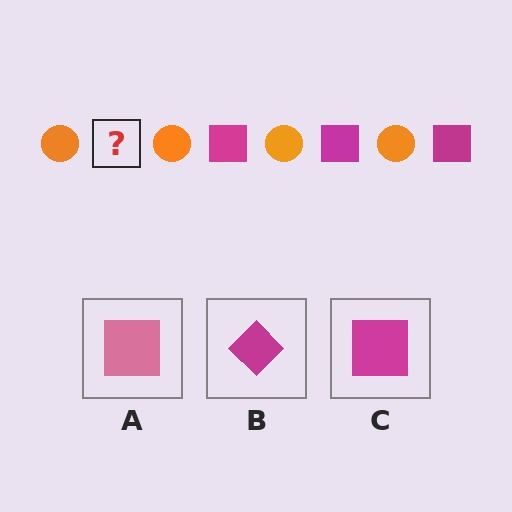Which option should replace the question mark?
Option C.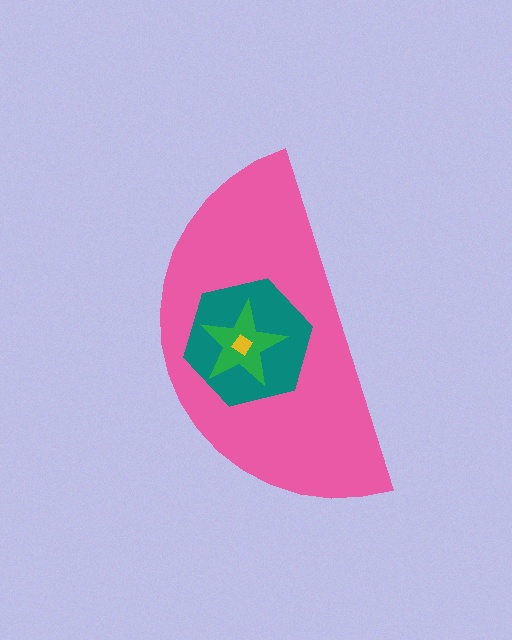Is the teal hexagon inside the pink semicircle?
Yes.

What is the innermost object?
The yellow diamond.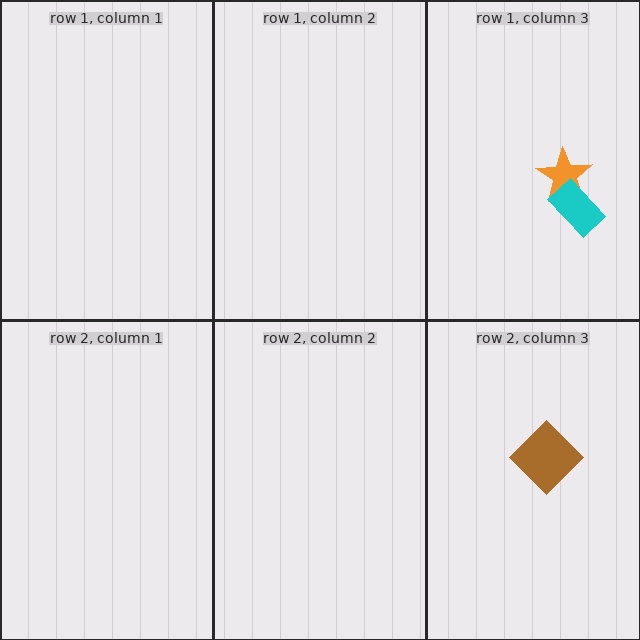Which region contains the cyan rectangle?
The row 1, column 3 region.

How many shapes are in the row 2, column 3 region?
1.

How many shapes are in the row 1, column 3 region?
2.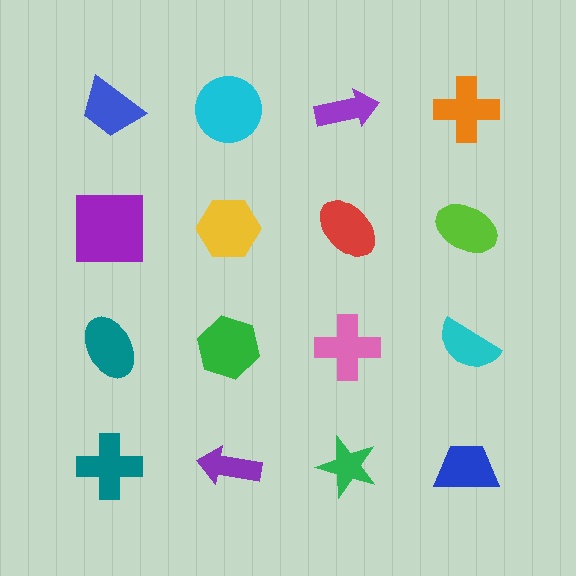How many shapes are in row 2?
4 shapes.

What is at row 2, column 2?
A yellow hexagon.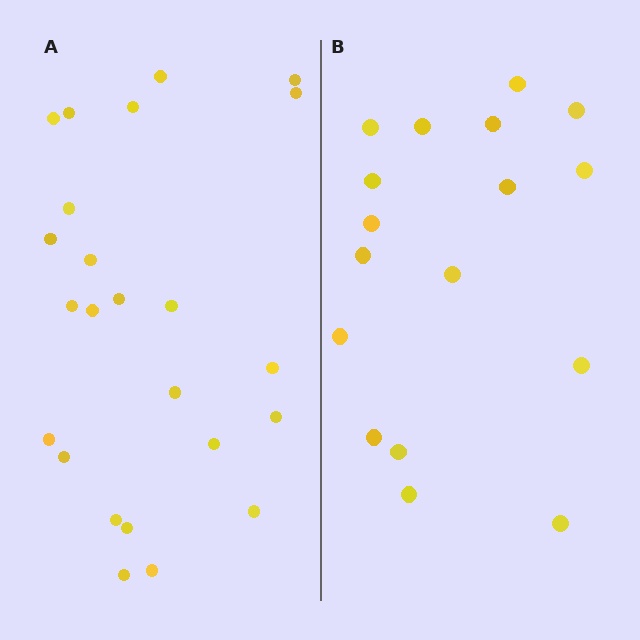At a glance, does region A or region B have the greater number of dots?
Region A (the left region) has more dots.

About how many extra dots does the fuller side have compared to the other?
Region A has roughly 8 or so more dots than region B.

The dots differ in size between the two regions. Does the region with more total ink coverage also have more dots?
No. Region B has more total ink coverage because its dots are larger, but region A actually contains more individual dots. Total area can be misleading — the number of items is what matters here.